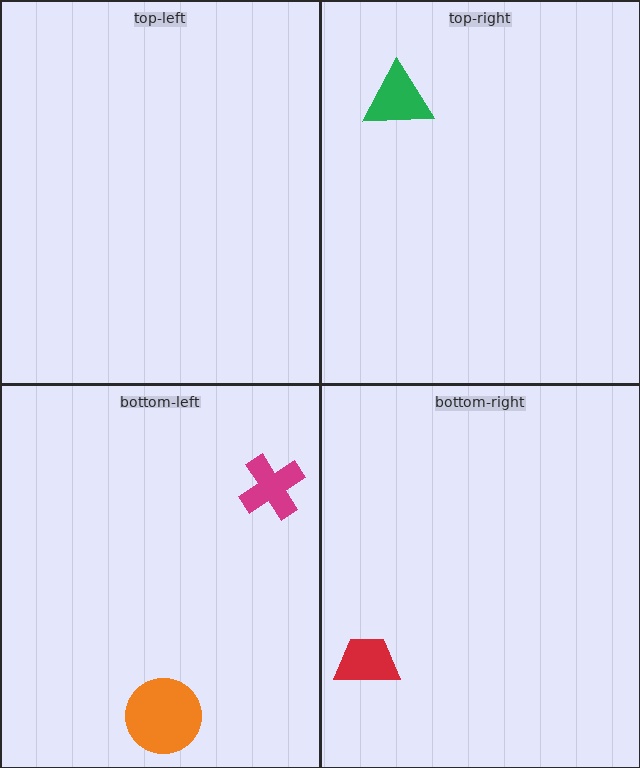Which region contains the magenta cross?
The bottom-left region.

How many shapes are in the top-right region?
1.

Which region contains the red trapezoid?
The bottom-right region.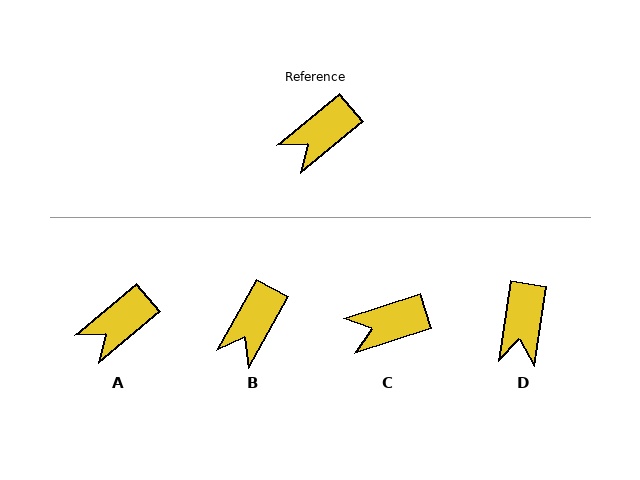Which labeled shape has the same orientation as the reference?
A.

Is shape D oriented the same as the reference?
No, it is off by about 41 degrees.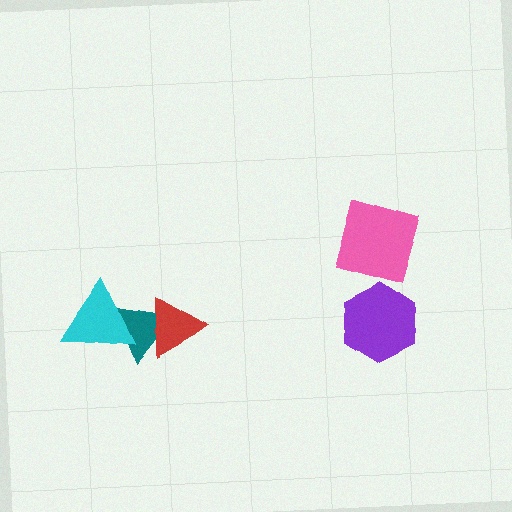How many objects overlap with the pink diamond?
0 objects overlap with the pink diamond.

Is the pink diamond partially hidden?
No, no other shape covers it.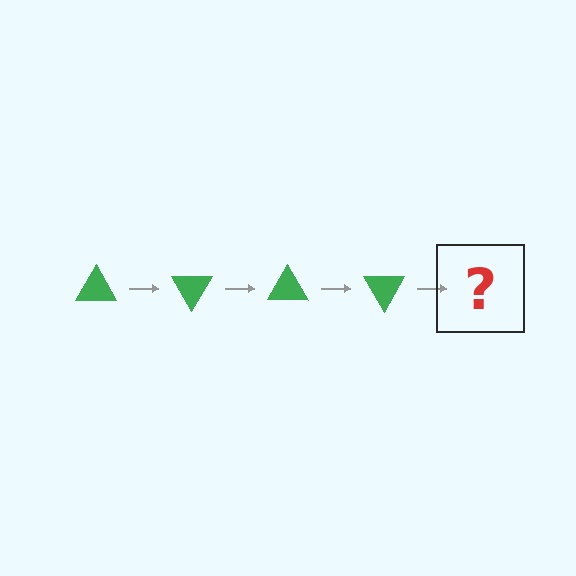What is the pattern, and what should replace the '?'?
The pattern is that the triangle rotates 60 degrees each step. The '?' should be a green triangle rotated 240 degrees.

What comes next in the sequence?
The next element should be a green triangle rotated 240 degrees.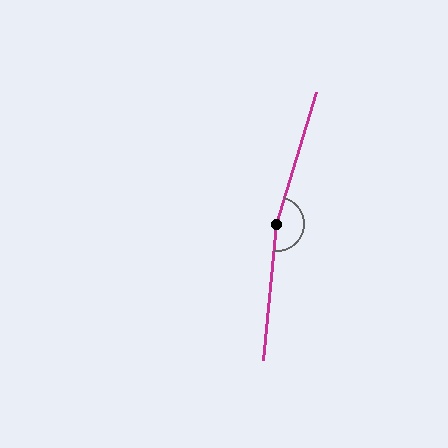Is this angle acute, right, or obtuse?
It is obtuse.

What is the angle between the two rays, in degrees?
Approximately 169 degrees.